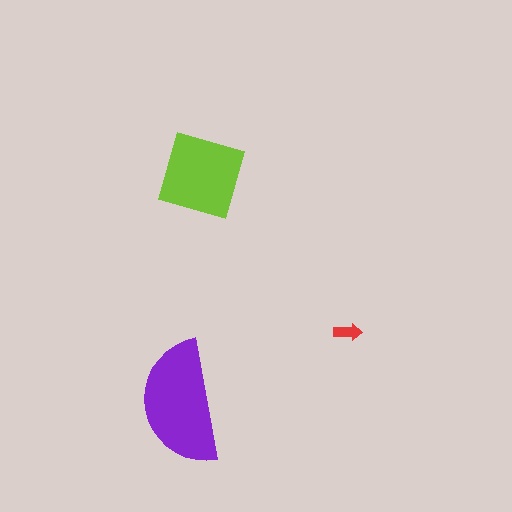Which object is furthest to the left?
The purple semicircle is leftmost.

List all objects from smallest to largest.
The red arrow, the lime square, the purple semicircle.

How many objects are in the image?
There are 3 objects in the image.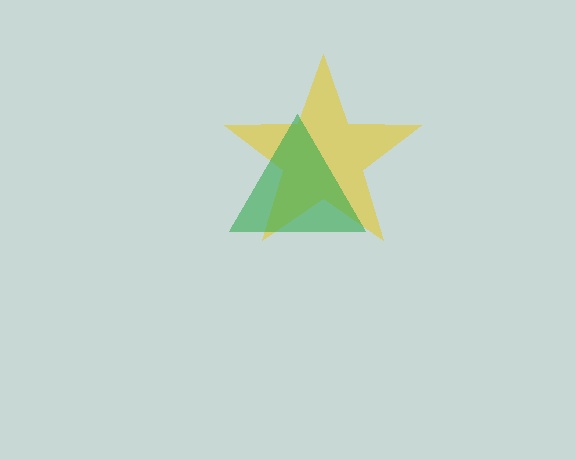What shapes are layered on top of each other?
The layered shapes are: a yellow star, a green triangle.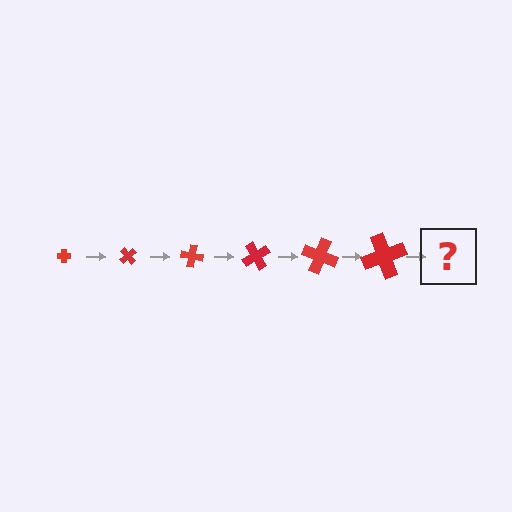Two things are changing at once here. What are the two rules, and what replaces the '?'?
The two rules are that the cross grows larger each step and it rotates 50 degrees each step. The '?' should be a cross, larger than the previous one and rotated 300 degrees from the start.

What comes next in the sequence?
The next element should be a cross, larger than the previous one and rotated 300 degrees from the start.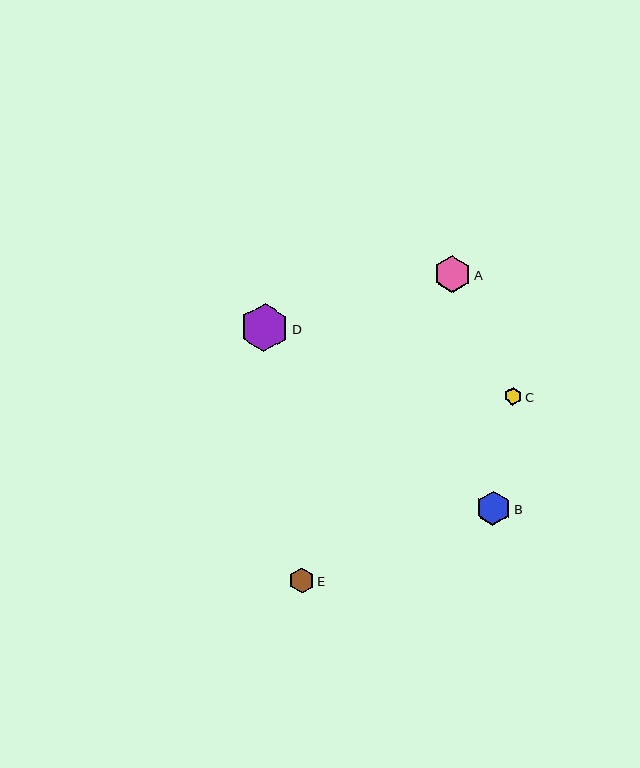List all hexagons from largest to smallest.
From largest to smallest: D, A, B, E, C.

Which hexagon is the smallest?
Hexagon C is the smallest with a size of approximately 17 pixels.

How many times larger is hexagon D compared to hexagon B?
Hexagon D is approximately 1.4 times the size of hexagon B.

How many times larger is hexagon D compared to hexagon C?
Hexagon D is approximately 2.8 times the size of hexagon C.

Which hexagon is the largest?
Hexagon D is the largest with a size of approximately 48 pixels.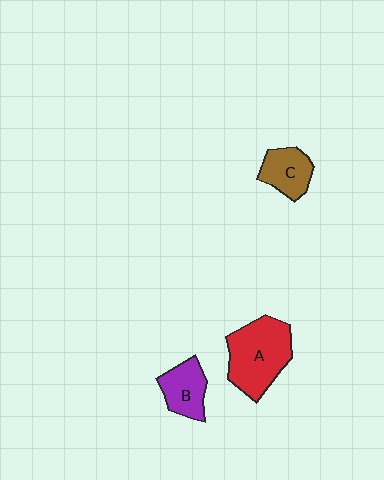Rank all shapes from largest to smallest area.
From largest to smallest: A (red), B (purple), C (brown).